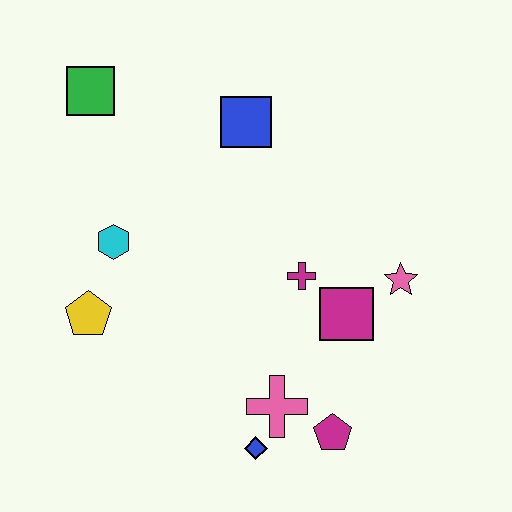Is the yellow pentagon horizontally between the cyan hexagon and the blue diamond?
No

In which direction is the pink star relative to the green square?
The pink star is to the right of the green square.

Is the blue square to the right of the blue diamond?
No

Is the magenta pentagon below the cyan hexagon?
Yes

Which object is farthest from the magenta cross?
The green square is farthest from the magenta cross.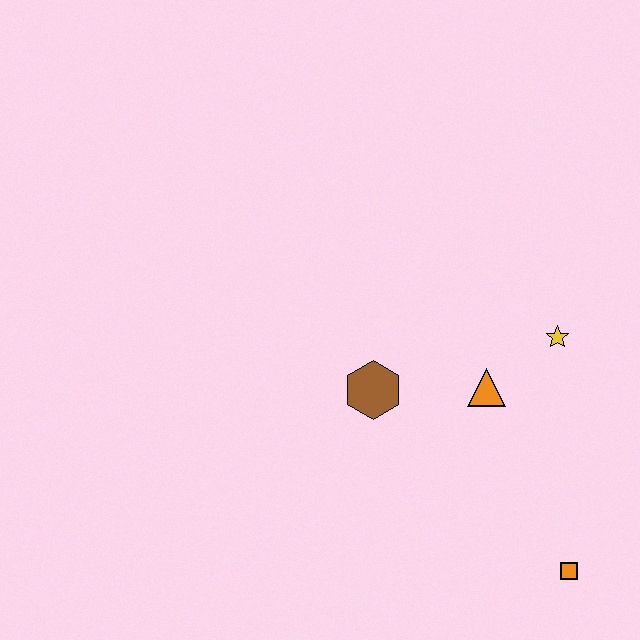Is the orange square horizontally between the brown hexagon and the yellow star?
No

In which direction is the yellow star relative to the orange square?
The yellow star is above the orange square.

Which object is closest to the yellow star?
The orange triangle is closest to the yellow star.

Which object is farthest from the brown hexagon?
The orange square is farthest from the brown hexagon.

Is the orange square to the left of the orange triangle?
No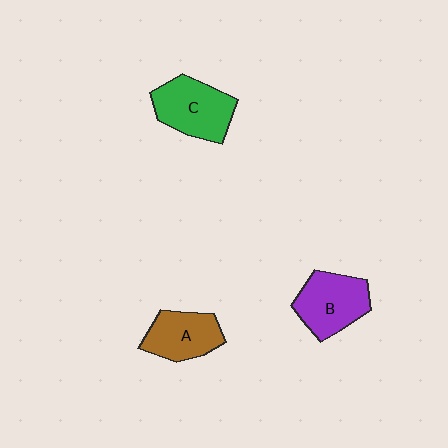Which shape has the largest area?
Shape C (green).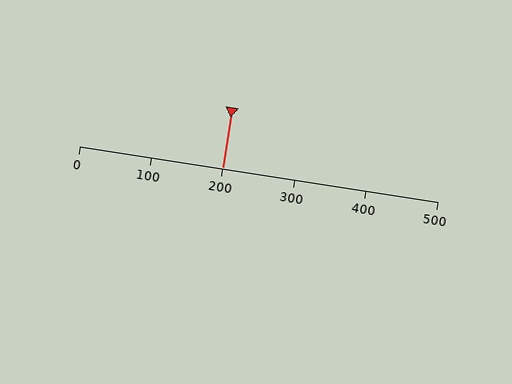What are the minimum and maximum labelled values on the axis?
The axis runs from 0 to 500.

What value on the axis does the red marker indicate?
The marker indicates approximately 200.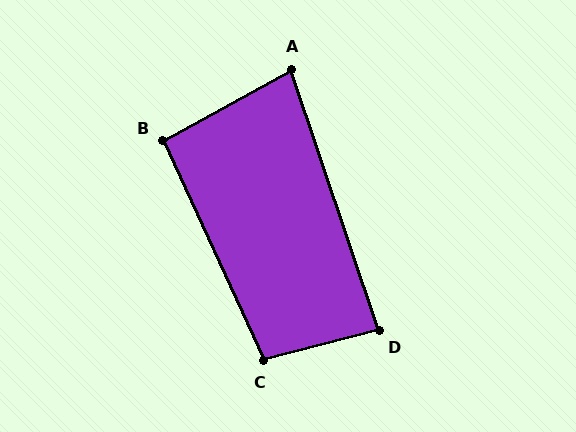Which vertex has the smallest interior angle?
A, at approximately 80 degrees.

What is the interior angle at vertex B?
Approximately 94 degrees (approximately right).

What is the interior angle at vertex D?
Approximately 86 degrees (approximately right).